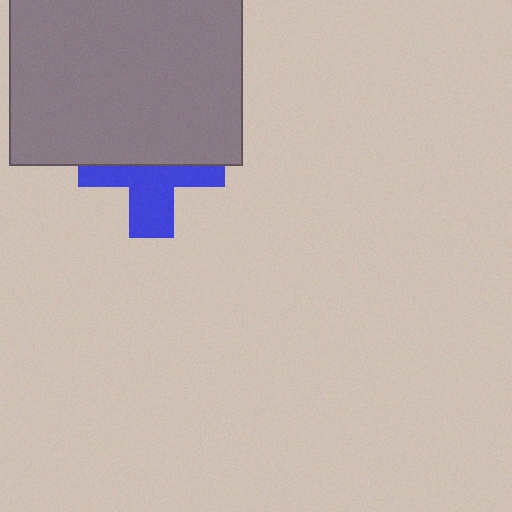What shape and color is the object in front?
The object in front is a gray rectangle.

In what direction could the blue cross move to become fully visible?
The blue cross could move down. That would shift it out from behind the gray rectangle entirely.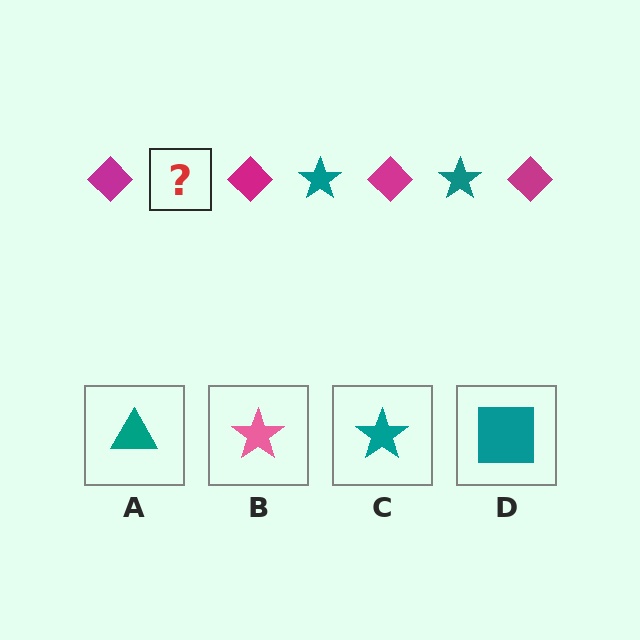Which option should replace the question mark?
Option C.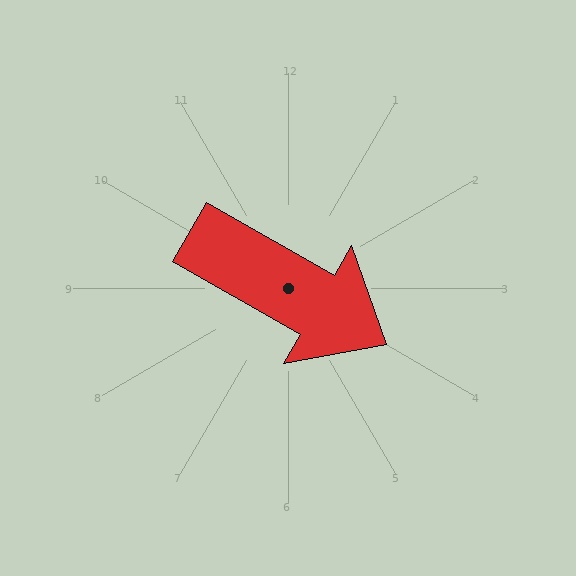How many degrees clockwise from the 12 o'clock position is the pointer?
Approximately 120 degrees.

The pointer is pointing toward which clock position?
Roughly 4 o'clock.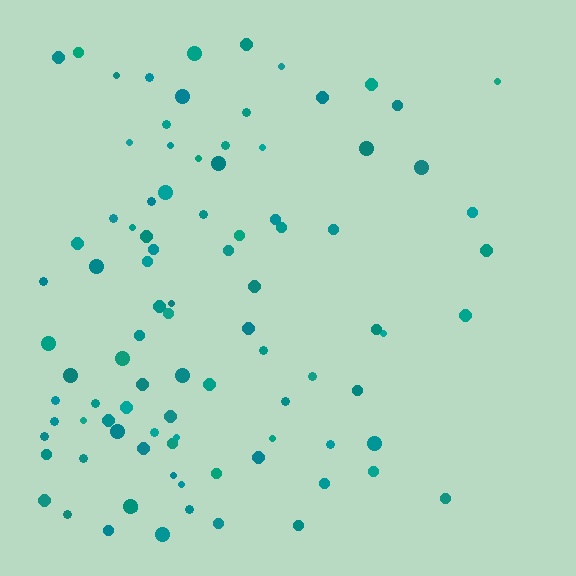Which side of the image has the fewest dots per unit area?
The right.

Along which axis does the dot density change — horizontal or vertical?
Horizontal.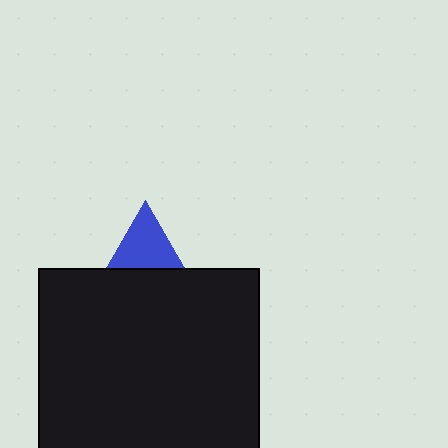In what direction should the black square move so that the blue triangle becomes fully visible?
The black square should move down. That is the shortest direction to clear the overlap and leave the blue triangle fully visible.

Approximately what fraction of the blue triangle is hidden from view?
Roughly 60% of the blue triangle is hidden behind the black square.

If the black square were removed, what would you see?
You would see the complete blue triangle.